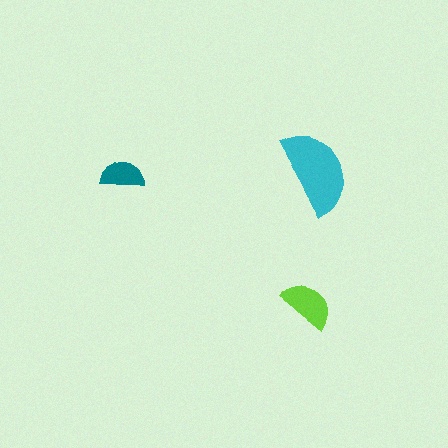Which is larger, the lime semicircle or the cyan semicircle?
The cyan one.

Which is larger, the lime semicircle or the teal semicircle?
The lime one.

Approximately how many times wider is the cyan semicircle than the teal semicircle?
About 2 times wider.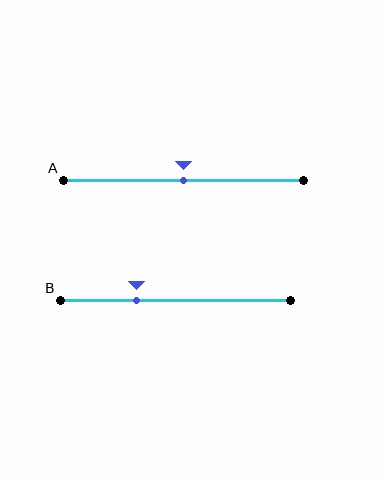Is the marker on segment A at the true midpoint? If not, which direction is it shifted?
Yes, the marker on segment A is at the true midpoint.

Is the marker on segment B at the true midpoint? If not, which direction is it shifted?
No, the marker on segment B is shifted to the left by about 17% of the segment length.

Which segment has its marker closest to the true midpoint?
Segment A has its marker closest to the true midpoint.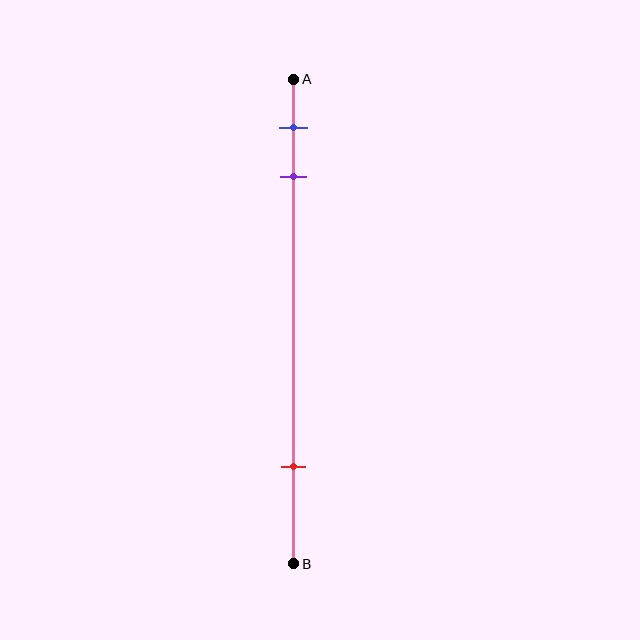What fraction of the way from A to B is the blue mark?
The blue mark is approximately 10% (0.1) of the way from A to B.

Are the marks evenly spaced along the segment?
No, the marks are not evenly spaced.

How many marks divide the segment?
There are 3 marks dividing the segment.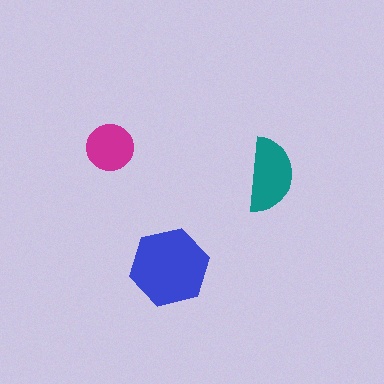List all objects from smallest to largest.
The magenta circle, the teal semicircle, the blue hexagon.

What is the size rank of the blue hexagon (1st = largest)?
1st.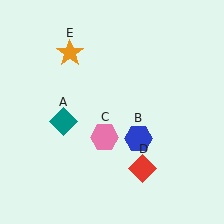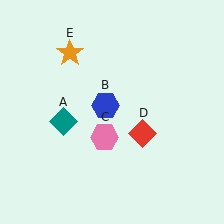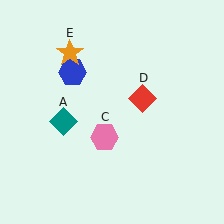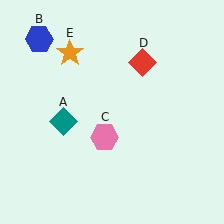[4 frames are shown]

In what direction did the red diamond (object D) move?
The red diamond (object D) moved up.